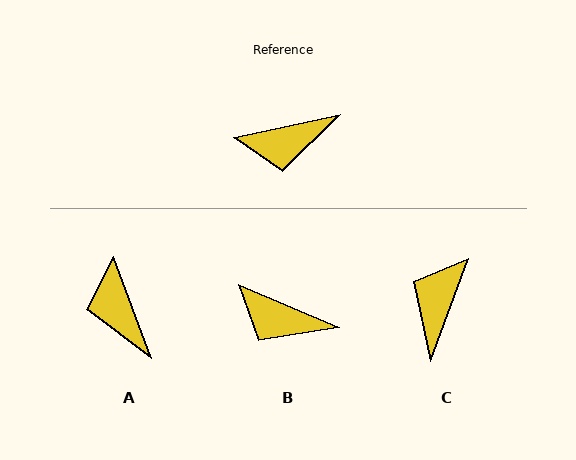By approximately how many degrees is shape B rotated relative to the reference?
Approximately 36 degrees clockwise.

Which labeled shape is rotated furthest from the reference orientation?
C, about 123 degrees away.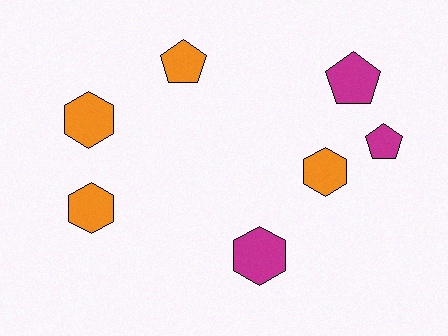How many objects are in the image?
There are 7 objects.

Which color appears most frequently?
Orange, with 4 objects.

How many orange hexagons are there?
There are 3 orange hexagons.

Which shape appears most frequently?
Hexagon, with 4 objects.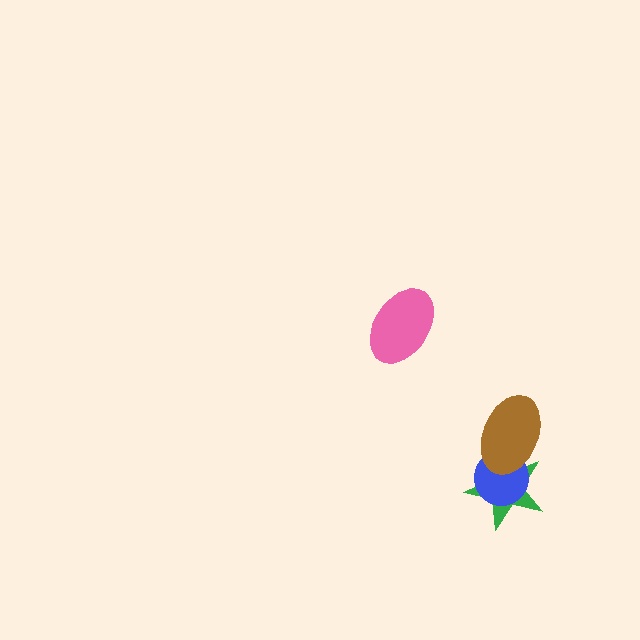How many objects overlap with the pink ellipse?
0 objects overlap with the pink ellipse.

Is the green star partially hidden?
Yes, it is partially covered by another shape.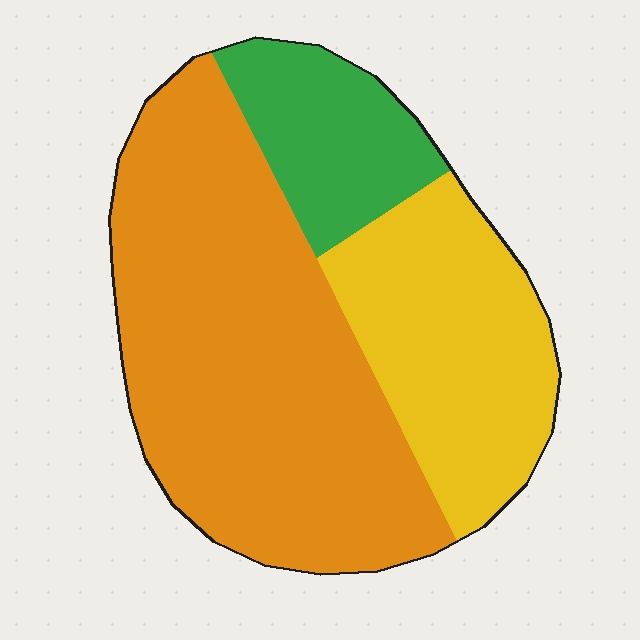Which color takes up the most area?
Orange, at roughly 55%.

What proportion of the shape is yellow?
Yellow covers 28% of the shape.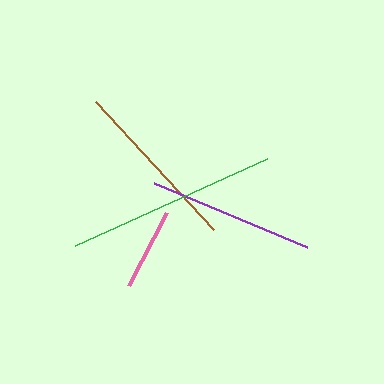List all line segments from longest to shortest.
From longest to shortest: green, brown, purple, pink.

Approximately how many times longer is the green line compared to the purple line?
The green line is approximately 1.3 times the length of the purple line.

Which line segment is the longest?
The green line is the longest at approximately 211 pixels.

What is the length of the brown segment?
The brown segment is approximately 175 pixels long.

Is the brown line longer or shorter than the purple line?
The brown line is longer than the purple line.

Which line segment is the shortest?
The pink line is the shortest at approximately 83 pixels.